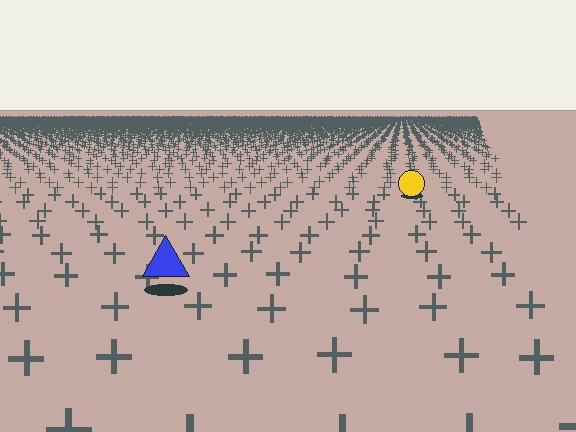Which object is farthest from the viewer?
The yellow circle is farthest from the viewer. It appears smaller and the ground texture around it is denser.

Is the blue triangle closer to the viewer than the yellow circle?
Yes. The blue triangle is closer — you can tell from the texture gradient: the ground texture is coarser near it.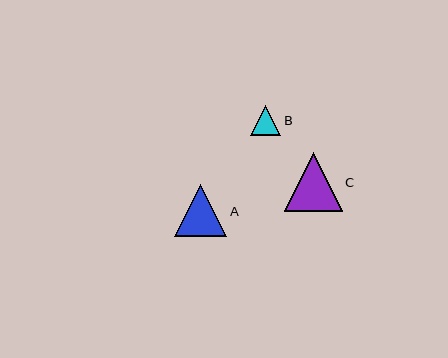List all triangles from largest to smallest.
From largest to smallest: C, A, B.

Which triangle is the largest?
Triangle C is the largest with a size of approximately 58 pixels.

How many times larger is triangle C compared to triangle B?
Triangle C is approximately 1.9 times the size of triangle B.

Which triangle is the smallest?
Triangle B is the smallest with a size of approximately 30 pixels.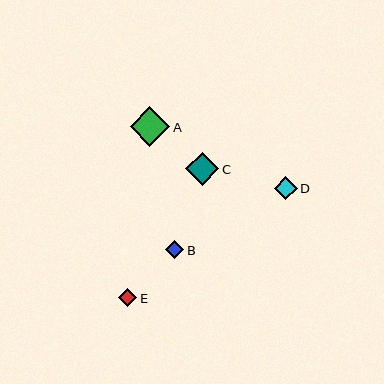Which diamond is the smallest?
Diamond E is the smallest with a size of approximately 18 pixels.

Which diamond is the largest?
Diamond A is the largest with a size of approximately 40 pixels.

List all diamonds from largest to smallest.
From largest to smallest: A, C, D, B, E.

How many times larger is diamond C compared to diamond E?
Diamond C is approximately 1.8 times the size of diamond E.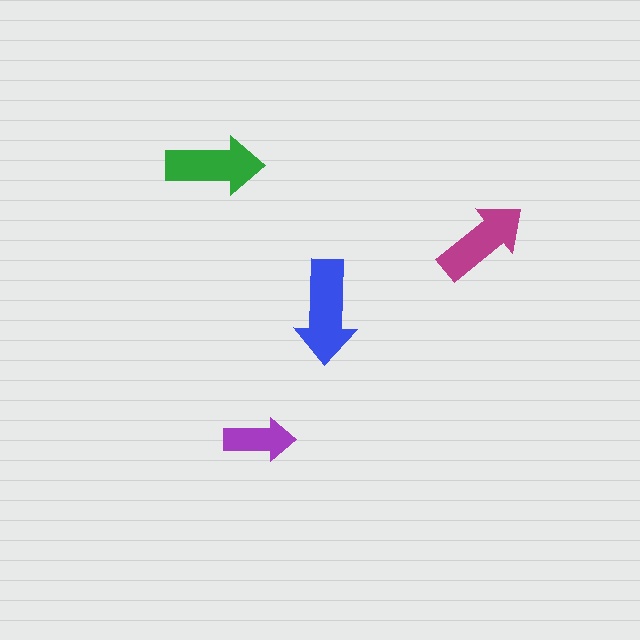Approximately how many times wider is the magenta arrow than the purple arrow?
About 1.5 times wider.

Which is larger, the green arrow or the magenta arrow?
The green one.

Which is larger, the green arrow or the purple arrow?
The green one.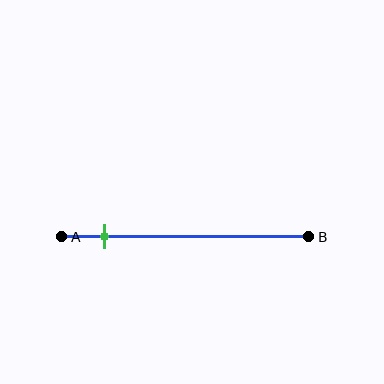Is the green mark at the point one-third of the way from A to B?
No, the mark is at about 15% from A, not at the 33% one-third point.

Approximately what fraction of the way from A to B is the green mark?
The green mark is approximately 15% of the way from A to B.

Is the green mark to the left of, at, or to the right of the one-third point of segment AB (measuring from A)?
The green mark is to the left of the one-third point of segment AB.